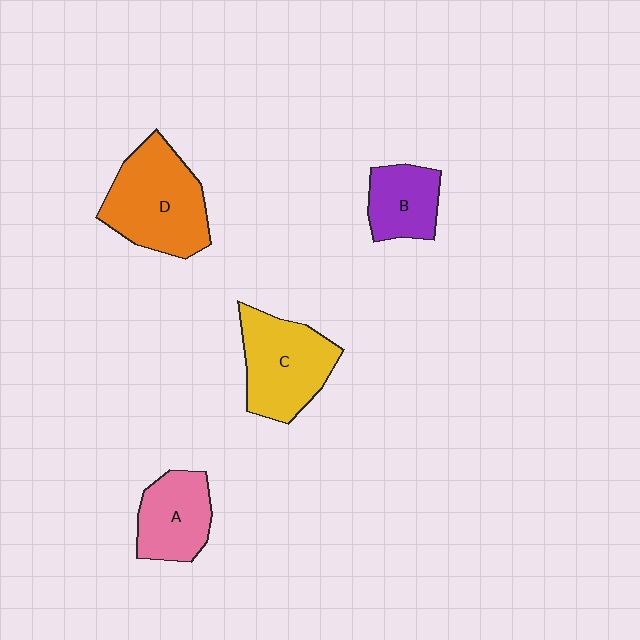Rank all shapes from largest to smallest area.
From largest to smallest: D (orange), C (yellow), A (pink), B (purple).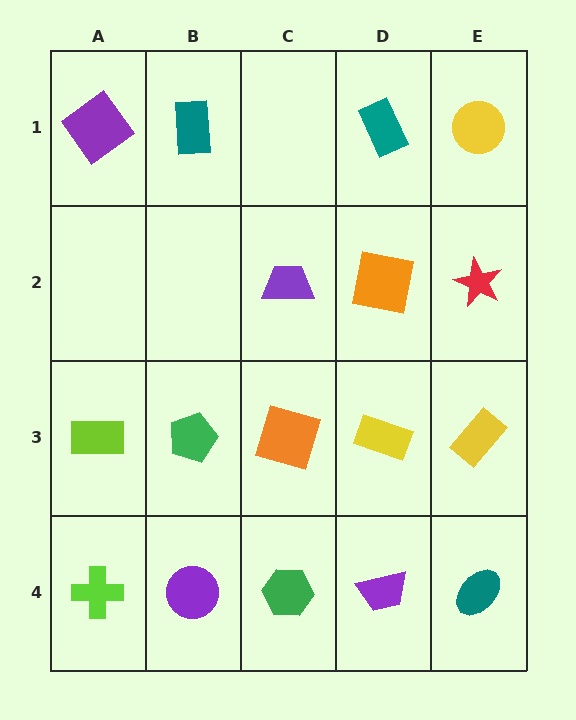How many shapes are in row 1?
4 shapes.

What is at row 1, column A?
A purple diamond.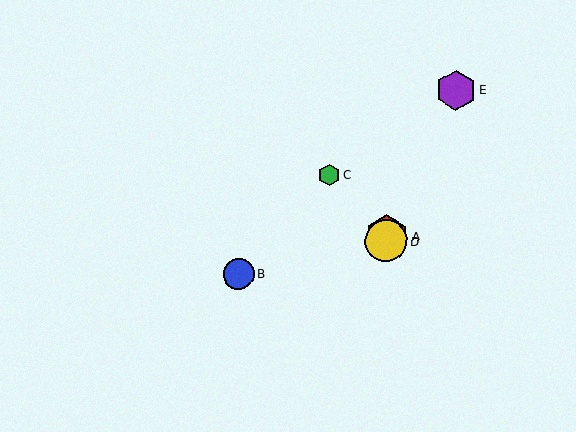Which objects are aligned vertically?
Objects A, D are aligned vertically.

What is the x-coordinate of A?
Object A is at x≈386.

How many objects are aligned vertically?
2 objects (A, D) are aligned vertically.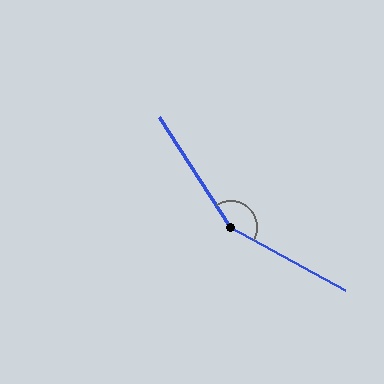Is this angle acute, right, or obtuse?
It is obtuse.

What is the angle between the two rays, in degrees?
Approximately 152 degrees.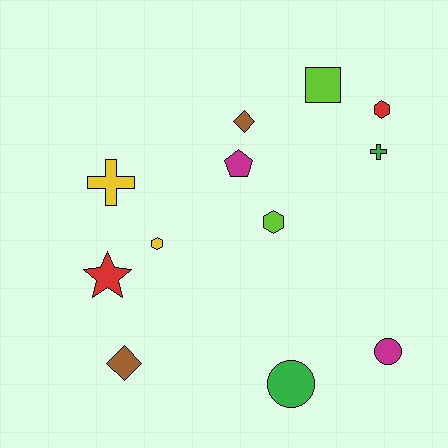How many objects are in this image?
There are 12 objects.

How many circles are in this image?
There are 2 circles.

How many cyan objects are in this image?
There are no cyan objects.